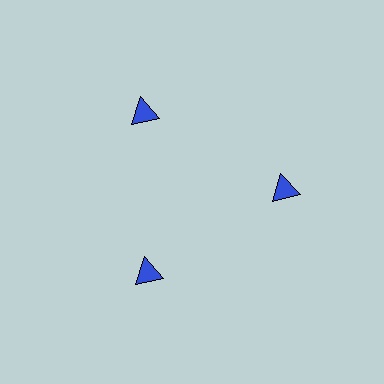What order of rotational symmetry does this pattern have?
This pattern has 3-fold rotational symmetry.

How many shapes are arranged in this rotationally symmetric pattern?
There are 3 shapes, arranged in 3 groups of 1.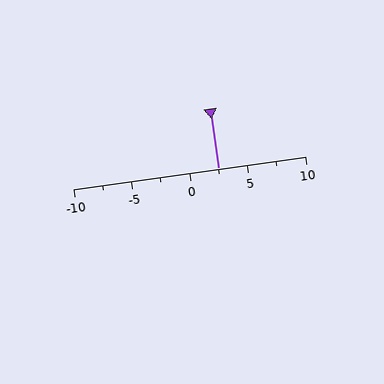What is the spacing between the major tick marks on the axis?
The major ticks are spaced 5 apart.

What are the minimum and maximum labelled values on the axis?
The axis runs from -10 to 10.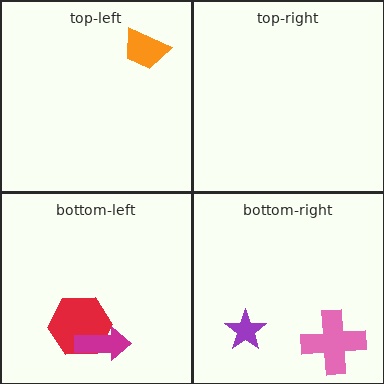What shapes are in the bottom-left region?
The red hexagon, the magenta arrow.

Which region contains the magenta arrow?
The bottom-left region.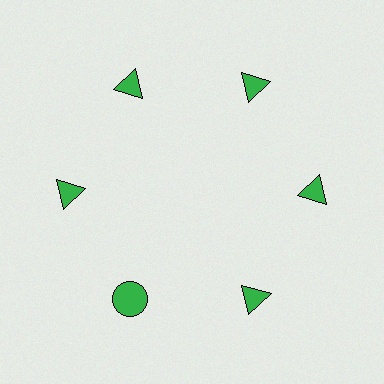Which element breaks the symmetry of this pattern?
The green circle at roughly the 7 o'clock position breaks the symmetry. All other shapes are green triangles.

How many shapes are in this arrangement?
There are 6 shapes arranged in a ring pattern.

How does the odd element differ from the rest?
It has a different shape: circle instead of triangle.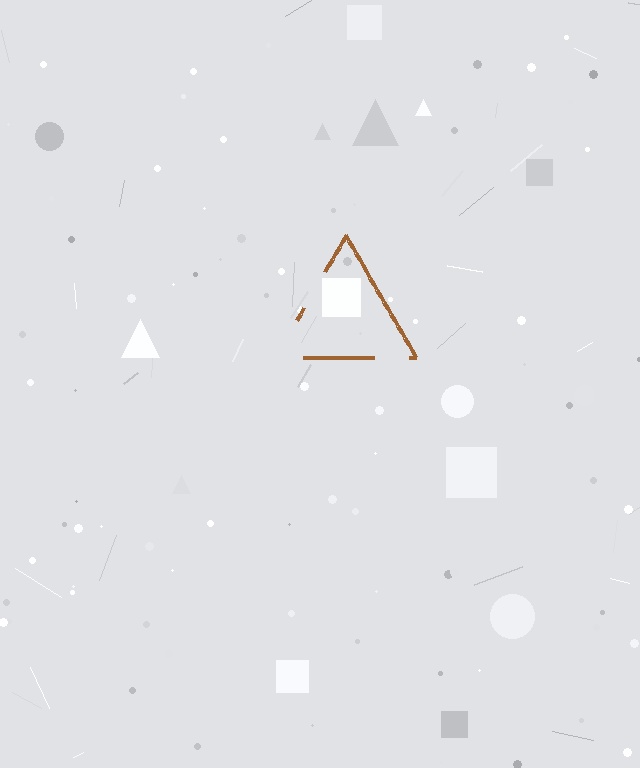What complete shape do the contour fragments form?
The contour fragments form a triangle.